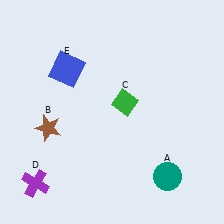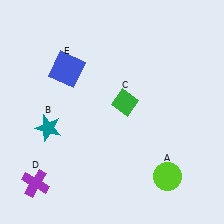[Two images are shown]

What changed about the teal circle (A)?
In Image 1, A is teal. In Image 2, it changed to lime.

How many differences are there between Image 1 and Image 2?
There are 2 differences between the two images.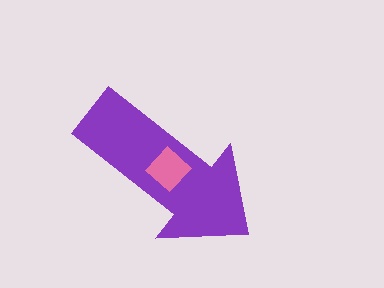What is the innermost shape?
The pink diamond.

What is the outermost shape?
The purple arrow.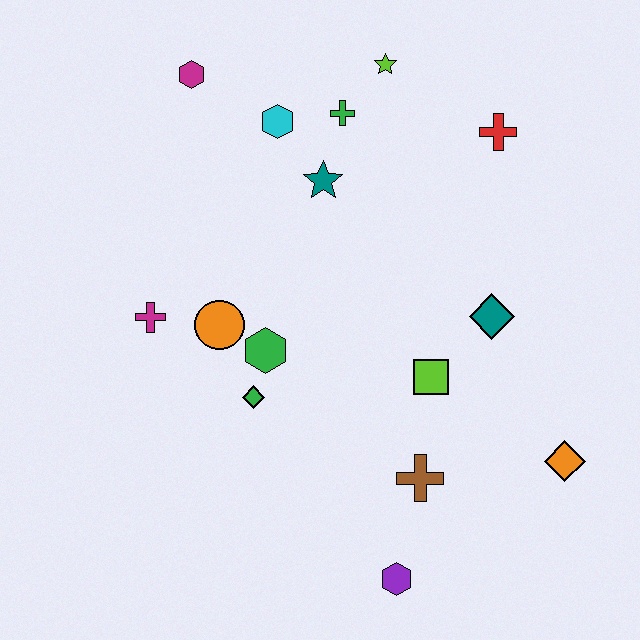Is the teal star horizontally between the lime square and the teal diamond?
No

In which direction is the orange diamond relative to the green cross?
The orange diamond is below the green cross.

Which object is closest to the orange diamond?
The brown cross is closest to the orange diamond.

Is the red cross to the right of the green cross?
Yes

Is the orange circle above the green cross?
No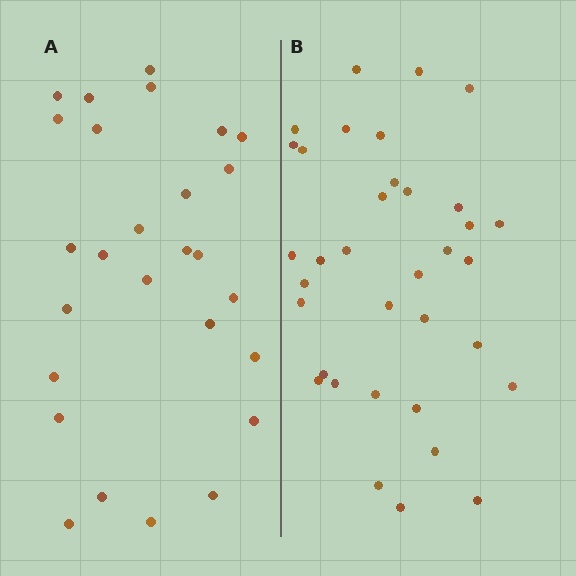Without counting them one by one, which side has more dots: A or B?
Region B (the right region) has more dots.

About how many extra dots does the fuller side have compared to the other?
Region B has roughly 8 or so more dots than region A.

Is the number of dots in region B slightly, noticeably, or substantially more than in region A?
Region B has noticeably more, but not dramatically so. The ratio is roughly 1.3 to 1.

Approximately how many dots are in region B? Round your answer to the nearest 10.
About 40 dots. (The exact count is 35, which rounds to 40.)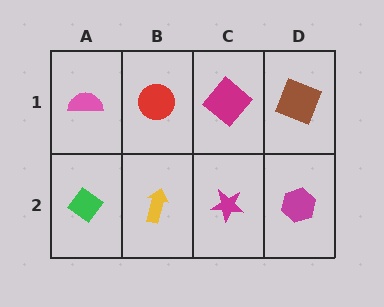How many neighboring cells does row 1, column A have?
2.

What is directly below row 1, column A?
A green diamond.